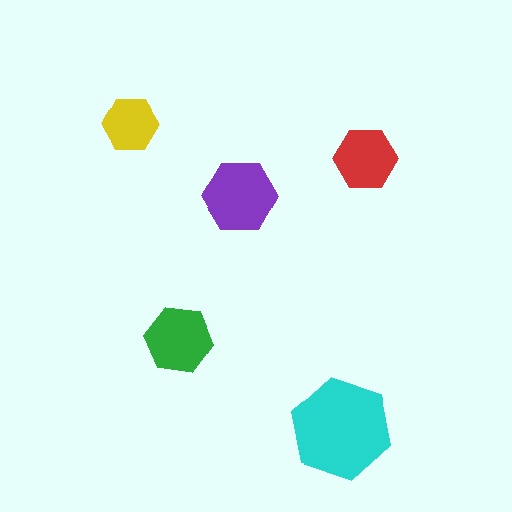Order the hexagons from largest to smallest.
the cyan one, the purple one, the green one, the red one, the yellow one.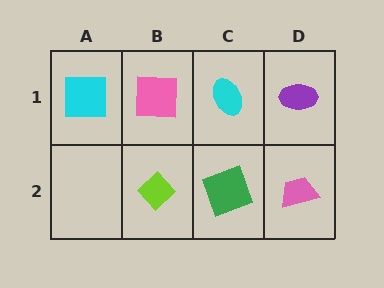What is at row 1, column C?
A cyan ellipse.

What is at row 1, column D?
A purple ellipse.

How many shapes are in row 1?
4 shapes.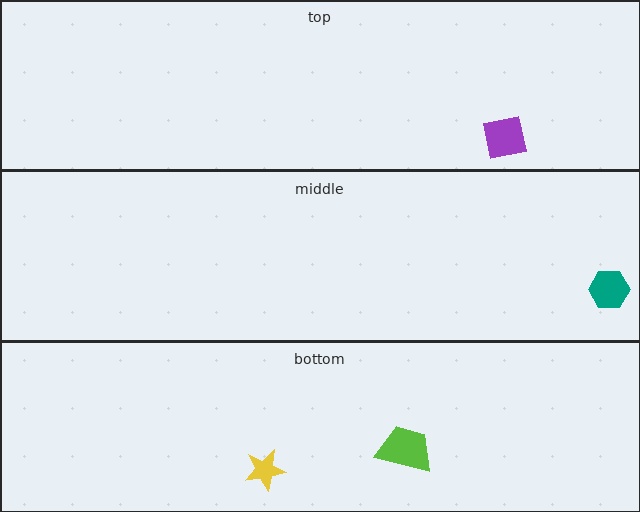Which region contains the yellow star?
The bottom region.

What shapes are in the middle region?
The teal hexagon.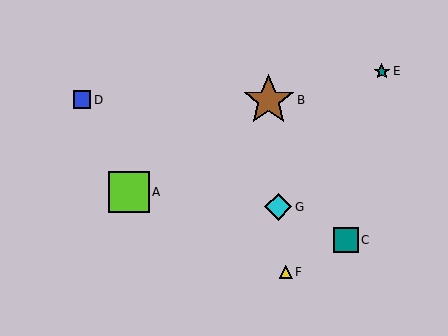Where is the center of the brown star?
The center of the brown star is at (269, 100).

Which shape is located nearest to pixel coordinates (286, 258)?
The yellow triangle (labeled F) at (286, 272) is nearest to that location.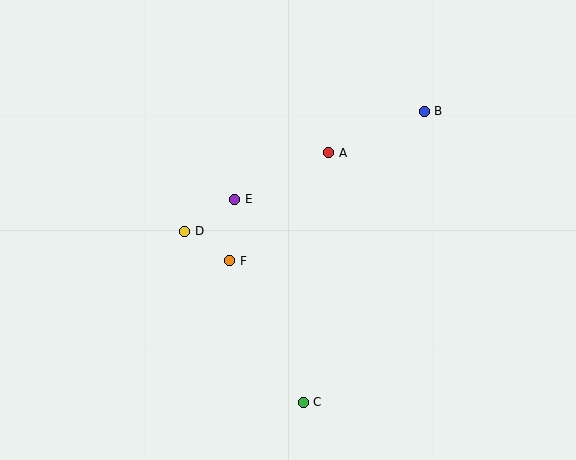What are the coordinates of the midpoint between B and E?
The midpoint between B and E is at (330, 155).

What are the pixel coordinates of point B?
Point B is at (424, 111).